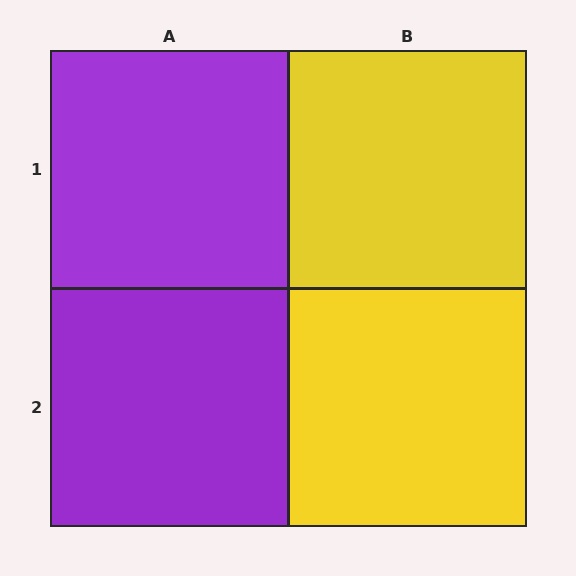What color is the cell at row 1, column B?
Yellow.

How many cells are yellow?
2 cells are yellow.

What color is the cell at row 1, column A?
Purple.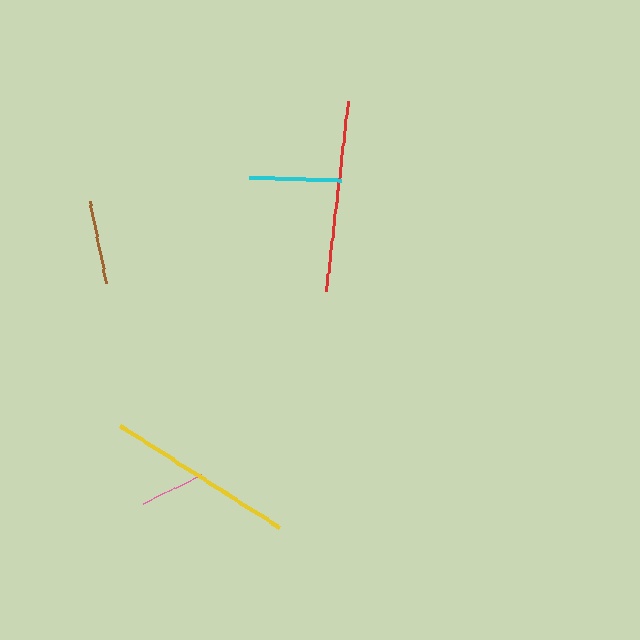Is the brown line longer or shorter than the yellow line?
The yellow line is longer than the brown line.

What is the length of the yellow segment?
The yellow segment is approximately 189 pixels long.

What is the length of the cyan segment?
The cyan segment is approximately 92 pixels long.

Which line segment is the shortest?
The pink line is the shortest at approximately 65 pixels.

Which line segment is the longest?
The red line is the longest at approximately 192 pixels.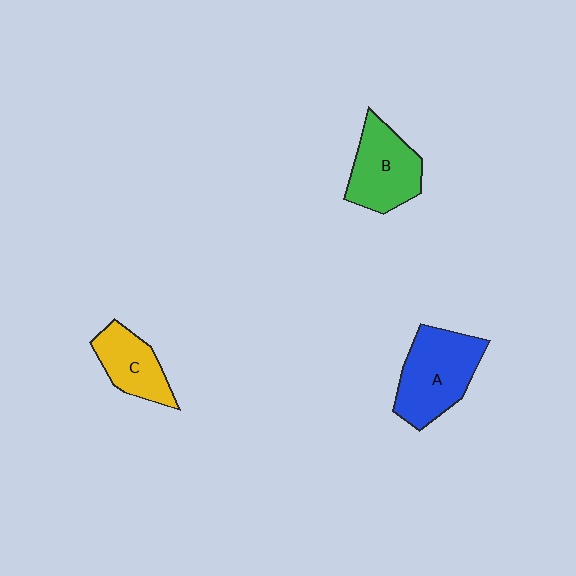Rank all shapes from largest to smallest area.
From largest to smallest: A (blue), B (green), C (yellow).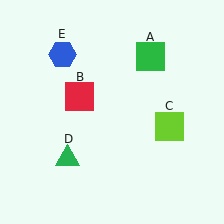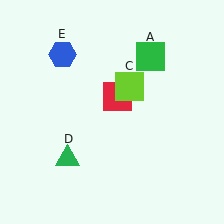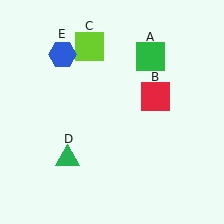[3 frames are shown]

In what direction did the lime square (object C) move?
The lime square (object C) moved up and to the left.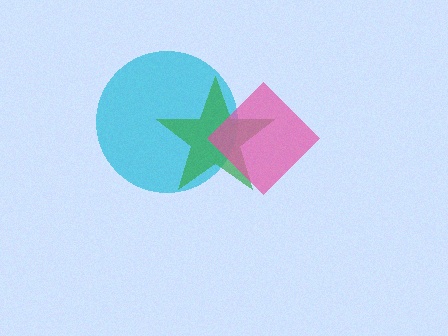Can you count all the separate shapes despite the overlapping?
Yes, there are 3 separate shapes.